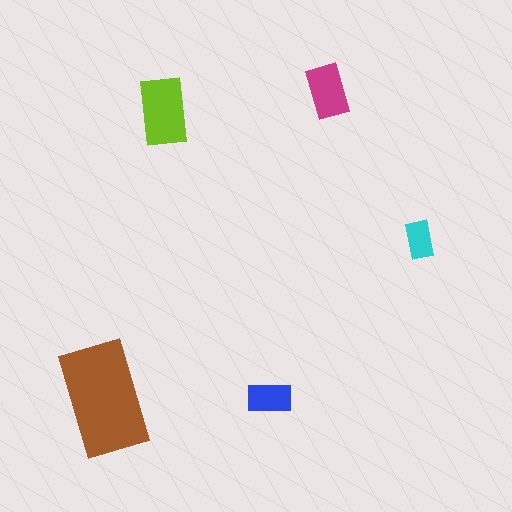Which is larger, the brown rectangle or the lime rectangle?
The brown one.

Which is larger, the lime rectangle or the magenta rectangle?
The lime one.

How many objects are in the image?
There are 5 objects in the image.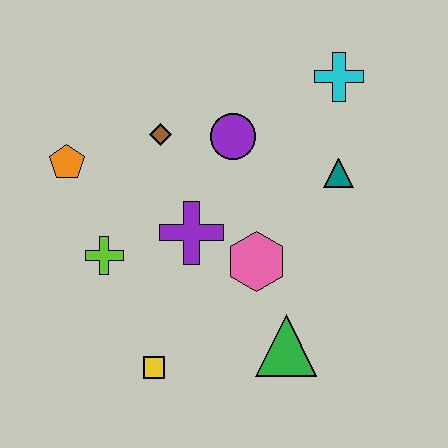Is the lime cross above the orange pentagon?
No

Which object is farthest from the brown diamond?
The green triangle is farthest from the brown diamond.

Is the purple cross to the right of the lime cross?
Yes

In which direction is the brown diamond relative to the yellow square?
The brown diamond is above the yellow square.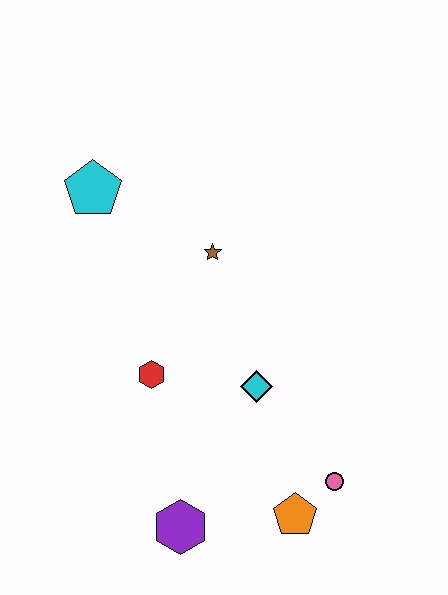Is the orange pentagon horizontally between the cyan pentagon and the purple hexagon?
No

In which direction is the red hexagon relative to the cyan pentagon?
The red hexagon is below the cyan pentagon.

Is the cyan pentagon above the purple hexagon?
Yes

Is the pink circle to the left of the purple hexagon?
No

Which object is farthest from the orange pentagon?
The cyan pentagon is farthest from the orange pentagon.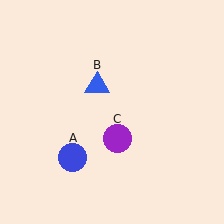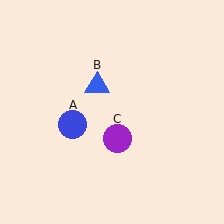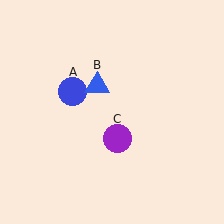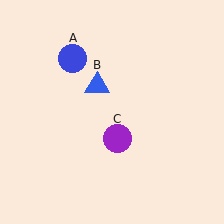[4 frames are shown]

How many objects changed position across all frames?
1 object changed position: blue circle (object A).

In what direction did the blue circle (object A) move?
The blue circle (object A) moved up.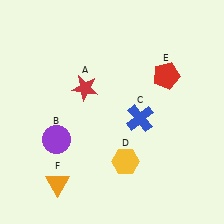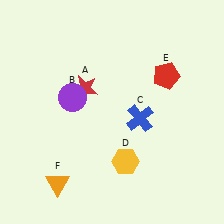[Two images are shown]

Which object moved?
The purple circle (B) moved up.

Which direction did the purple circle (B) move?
The purple circle (B) moved up.